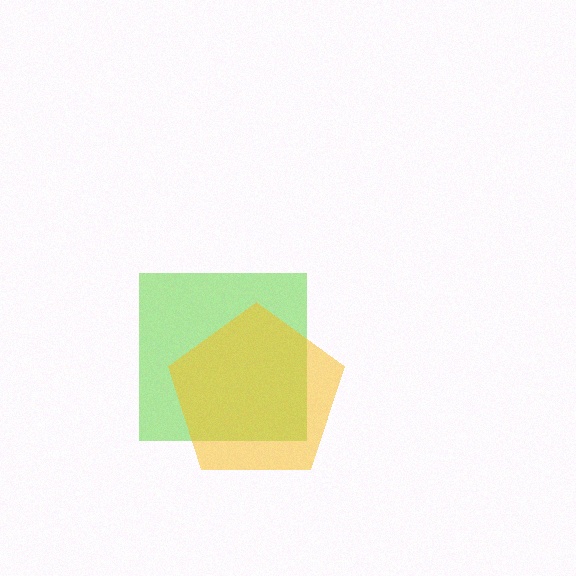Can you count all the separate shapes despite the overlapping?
Yes, there are 2 separate shapes.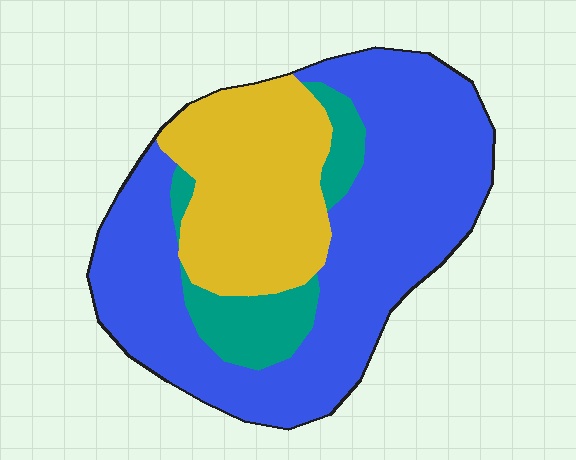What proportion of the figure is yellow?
Yellow takes up between a quarter and a half of the figure.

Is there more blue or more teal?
Blue.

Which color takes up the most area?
Blue, at roughly 60%.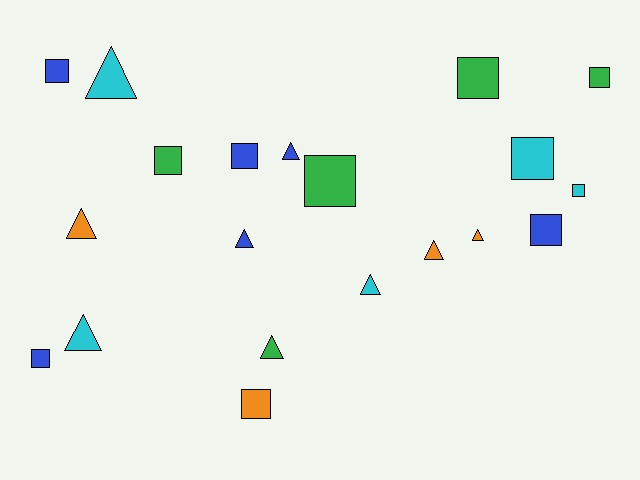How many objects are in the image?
There are 20 objects.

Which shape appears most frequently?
Square, with 11 objects.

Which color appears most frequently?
Blue, with 6 objects.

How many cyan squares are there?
There are 2 cyan squares.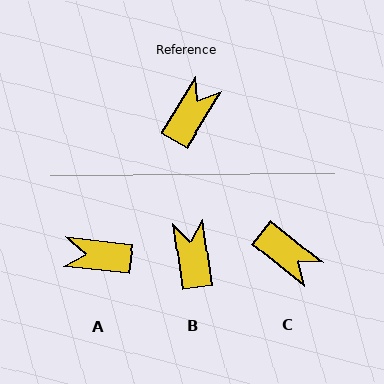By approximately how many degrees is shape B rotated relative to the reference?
Approximately 38 degrees counter-clockwise.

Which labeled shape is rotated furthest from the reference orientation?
A, about 115 degrees away.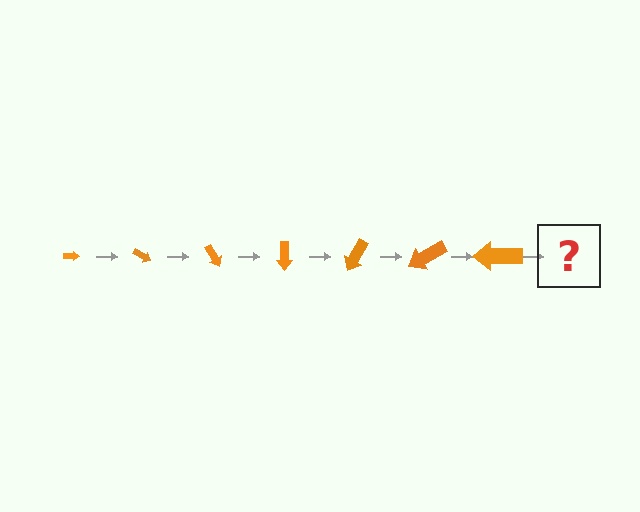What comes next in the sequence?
The next element should be an arrow, larger than the previous one and rotated 210 degrees from the start.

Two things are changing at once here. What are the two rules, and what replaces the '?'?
The two rules are that the arrow grows larger each step and it rotates 30 degrees each step. The '?' should be an arrow, larger than the previous one and rotated 210 degrees from the start.